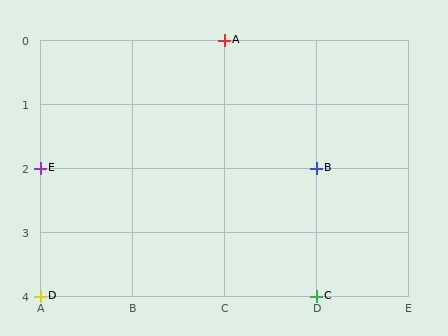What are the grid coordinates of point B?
Point B is at grid coordinates (D, 2).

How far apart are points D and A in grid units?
Points D and A are 2 columns and 4 rows apart (about 4.5 grid units diagonally).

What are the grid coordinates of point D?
Point D is at grid coordinates (A, 4).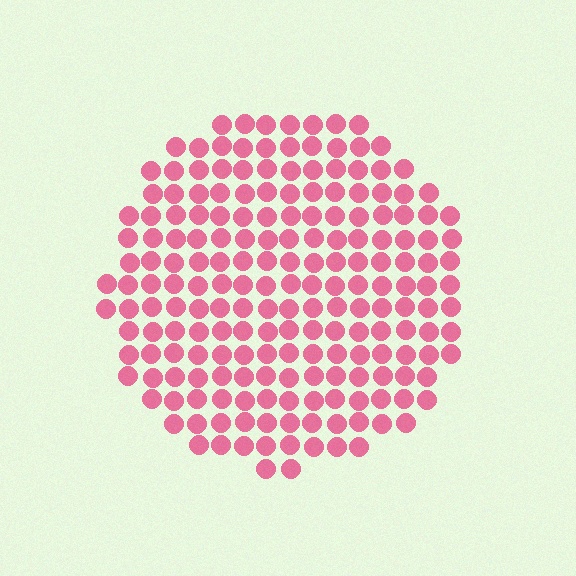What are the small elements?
The small elements are circles.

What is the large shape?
The large shape is a circle.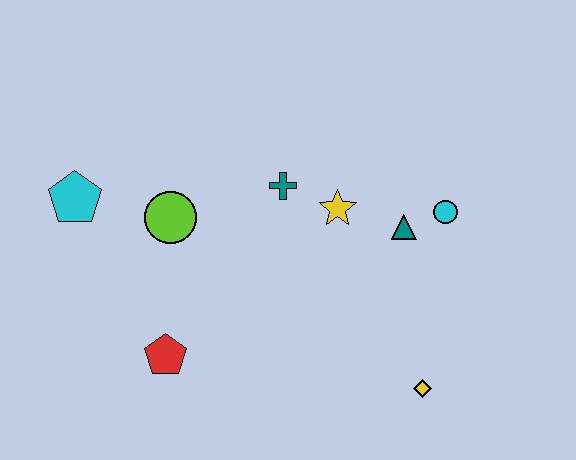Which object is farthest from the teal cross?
The yellow diamond is farthest from the teal cross.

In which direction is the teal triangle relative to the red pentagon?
The teal triangle is to the right of the red pentagon.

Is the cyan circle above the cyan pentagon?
No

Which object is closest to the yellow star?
The teal cross is closest to the yellow star.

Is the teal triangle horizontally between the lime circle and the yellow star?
No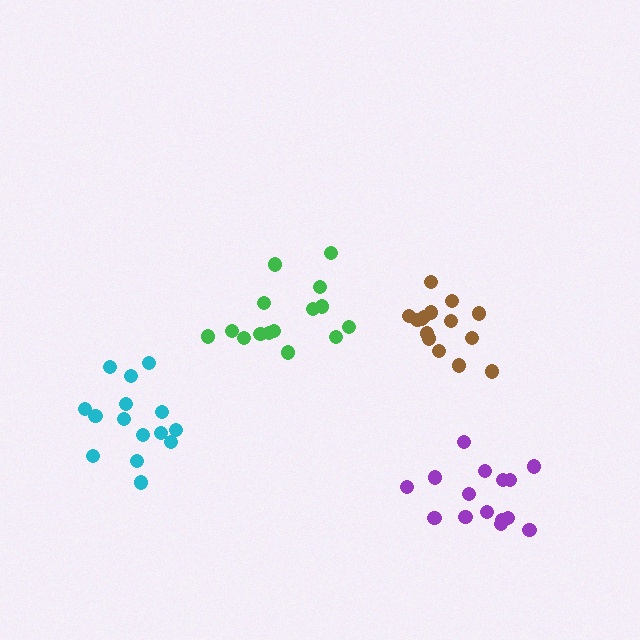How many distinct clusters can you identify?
There are 4 distinct clusters.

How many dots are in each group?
Group 1: 15 dots, Group 2: 15 dots, Group 3: 15 dots, Group 4: 15 dots (60 total).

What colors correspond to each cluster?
The clusters are colored: cyan, brown, purple, green.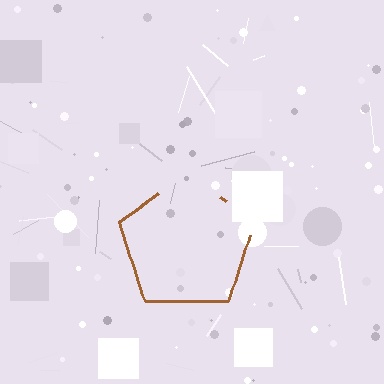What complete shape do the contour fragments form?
The contour fragments form a pentagon.